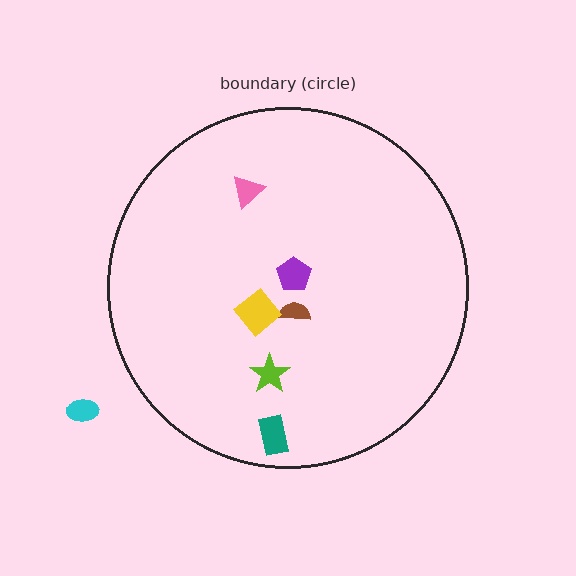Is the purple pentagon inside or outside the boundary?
Inside.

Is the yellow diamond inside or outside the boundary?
Inside.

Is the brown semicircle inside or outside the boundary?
Inside.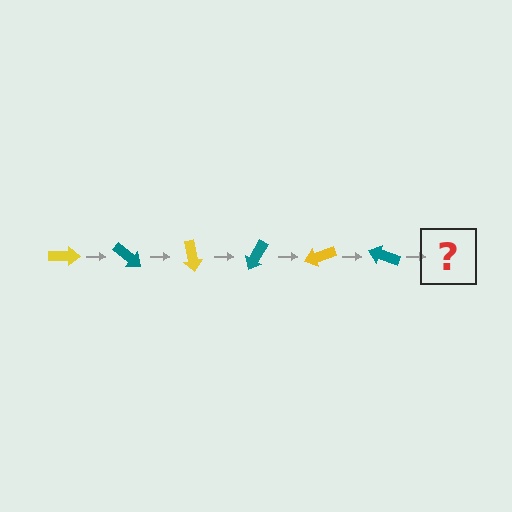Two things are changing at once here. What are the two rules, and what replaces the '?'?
The two rules are that it rotates 40 degrees each step and the color cycles through yellow and teal. The '?' should be a yellow arrow, rotated 240 degrees from the start.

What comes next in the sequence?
The next element should be a yellow arrow, rotated 240 degrees from the start.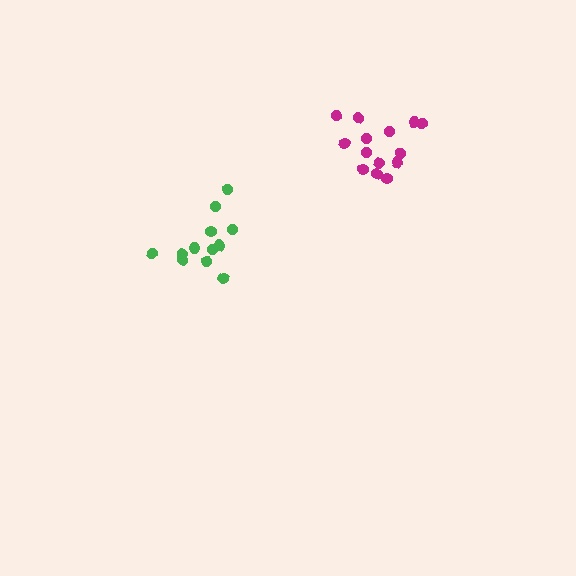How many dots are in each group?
Group 1: 12 dots, Group 2: 14 dots (26 total).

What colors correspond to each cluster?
The clusters are colored: green, magenta.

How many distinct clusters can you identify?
There are 2 distinct clusters.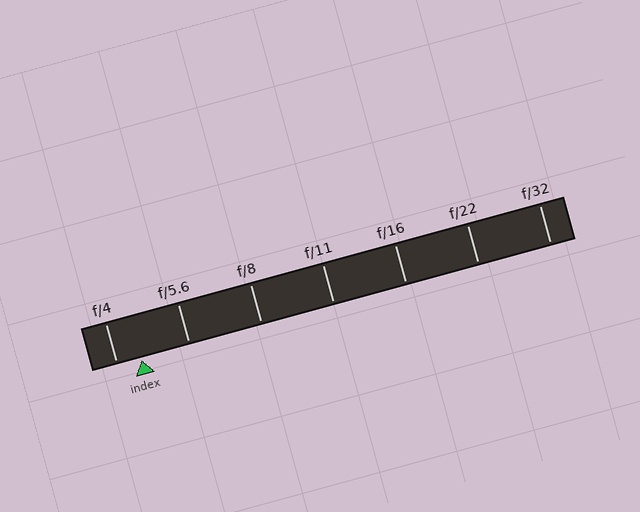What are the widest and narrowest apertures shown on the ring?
The widest aperture shown is f/4 and the narrowest is f/32.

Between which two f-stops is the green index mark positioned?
The index mark is between f/4 and f/5.6.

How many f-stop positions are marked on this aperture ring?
There are 7 f-stop positions marked.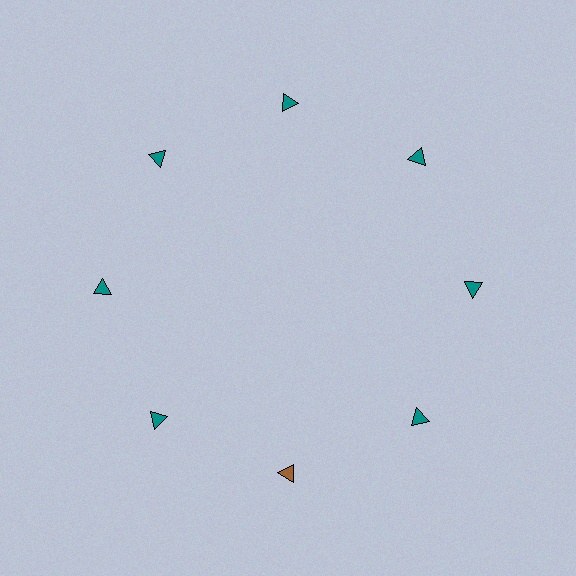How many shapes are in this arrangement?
There are 8 shapes arranged in a ring pattern.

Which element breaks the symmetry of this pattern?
The brown triangle at roughly the 6 o'clock position breaks the symmetry. All other shapes are teal triangles.